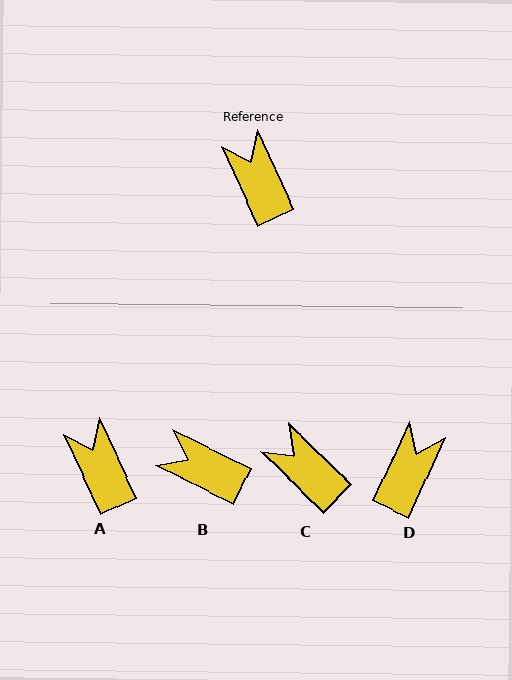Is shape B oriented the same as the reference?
No, it is off by about 39 degrees.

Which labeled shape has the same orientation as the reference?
A.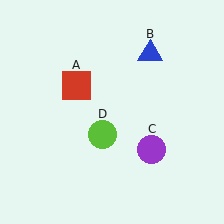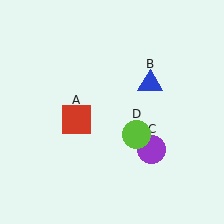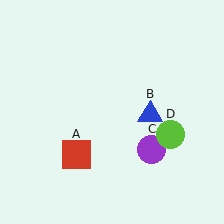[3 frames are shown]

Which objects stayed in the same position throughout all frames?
Purple circle (object C) remained stationary.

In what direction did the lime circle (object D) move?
The lime circle (object D) moved right.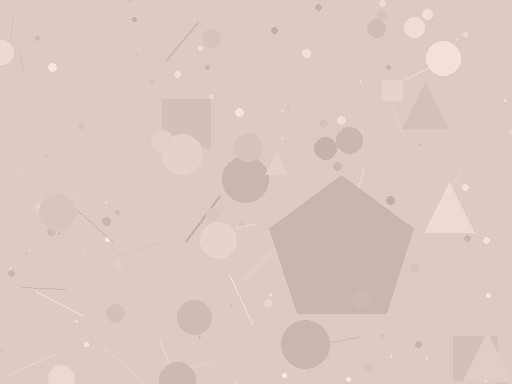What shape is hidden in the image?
A pentagon is hidden in the image.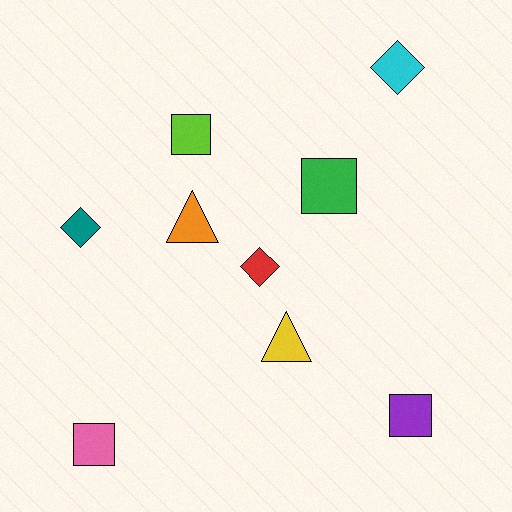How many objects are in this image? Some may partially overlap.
There are 9 objects.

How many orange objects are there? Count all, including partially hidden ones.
There is 1 orange object.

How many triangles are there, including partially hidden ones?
There are 2 triangles.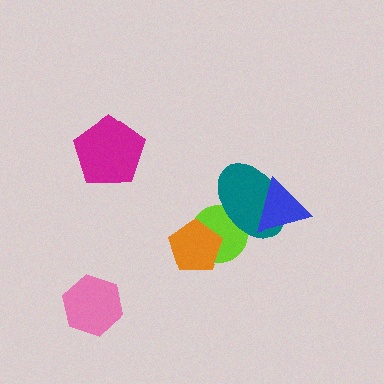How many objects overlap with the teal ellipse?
2 objects overlap with the teal ellipse.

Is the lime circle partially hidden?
Yes, it is partially covered by another shape.